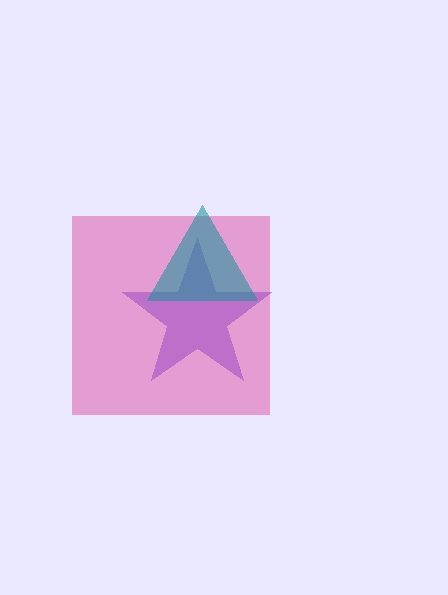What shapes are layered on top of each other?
The layered shapes are: a pink square, a purple star, a teal triangle.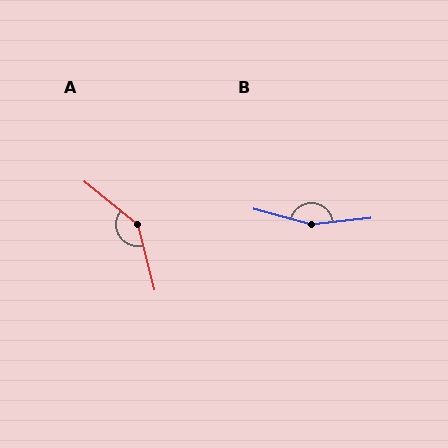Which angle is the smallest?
A, at approximately 143 degrees.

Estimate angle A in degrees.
Approximately 143 degrees.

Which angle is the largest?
B, at approximately 159 degrees.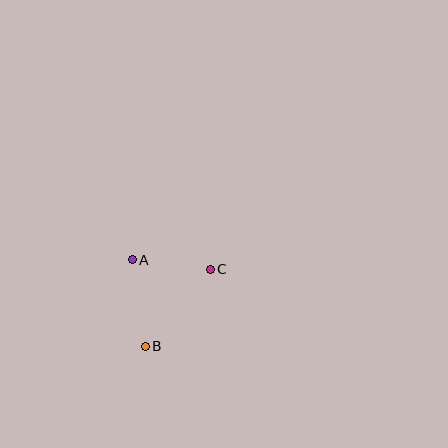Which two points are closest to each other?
Points A and C are closest to each other.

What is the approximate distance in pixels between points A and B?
The distance between A and B is approximately 88 pixels.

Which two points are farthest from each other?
Points B and C are farthest from each other.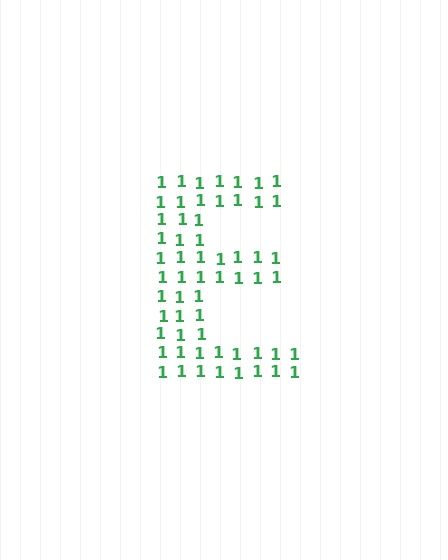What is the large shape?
The large shape is the letter E.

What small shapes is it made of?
It is made of small digit 1's.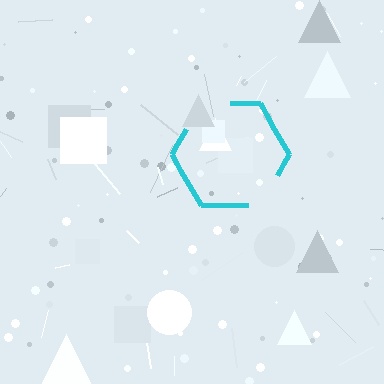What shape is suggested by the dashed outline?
The dashed outline suggests a hexagon.